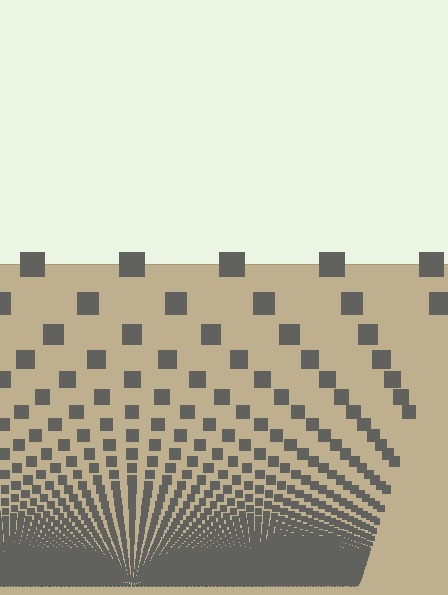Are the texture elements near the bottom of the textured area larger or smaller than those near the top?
Smaller. The gradient is inverted — elements near the bottom are smaller and denser.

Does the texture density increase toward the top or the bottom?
Density increases toward the bottom.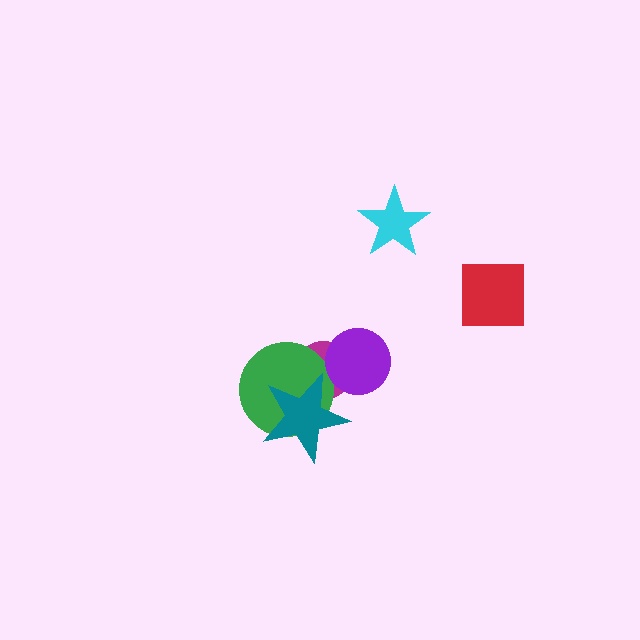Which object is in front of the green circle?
The teal star is in front of the green circle.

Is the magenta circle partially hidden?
Yes, it is partially covered by another shape.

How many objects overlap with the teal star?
2 objects overlap with the teal star.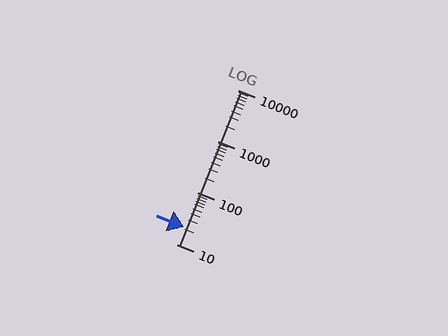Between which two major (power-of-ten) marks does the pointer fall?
The pointer is between 10 and 100.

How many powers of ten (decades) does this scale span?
The scale spans 3 decades, from 10 to 10000.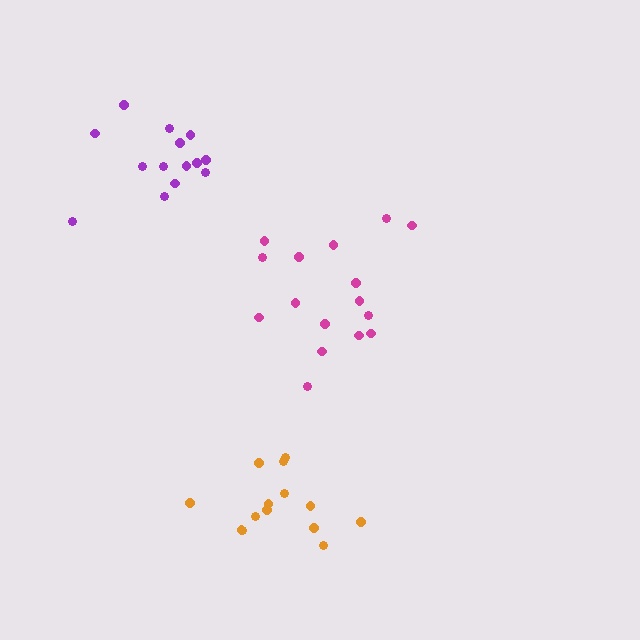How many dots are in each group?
Group 1: 16 dots, Group 2: 14 dots, Group 3: 14 dots (44 total).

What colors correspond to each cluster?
The clusters are colored: magenta, orange, purple.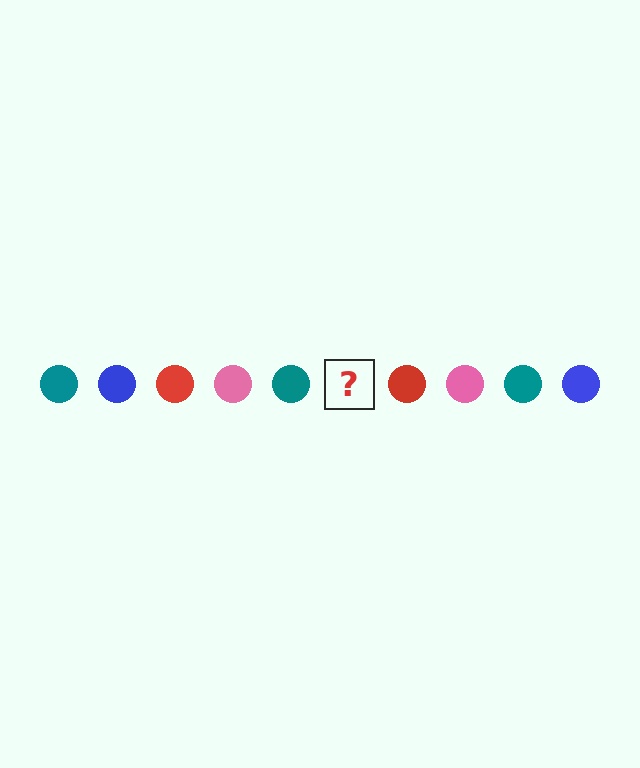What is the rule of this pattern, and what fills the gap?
The rule is that the pattern cycles through teal, blue, red, pink circles. The gap should be filled with a blue circle.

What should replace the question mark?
The question mark should be replaced with a blue circle.